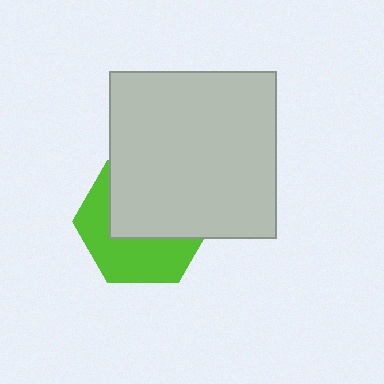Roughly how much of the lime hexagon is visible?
About half of it is visible (roughly 46%).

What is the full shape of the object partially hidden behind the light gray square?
The partially hidden object is a lime hexagon.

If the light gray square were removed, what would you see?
You would see the complete lime hexagon.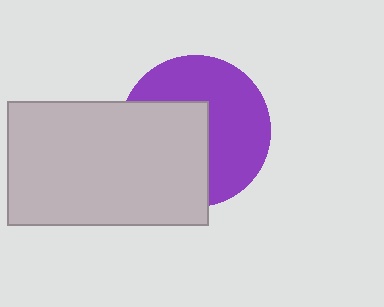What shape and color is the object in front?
The object in front is a light gray rectangle.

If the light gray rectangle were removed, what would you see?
You would see the complete purple circle.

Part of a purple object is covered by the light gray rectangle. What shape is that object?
It is a circle.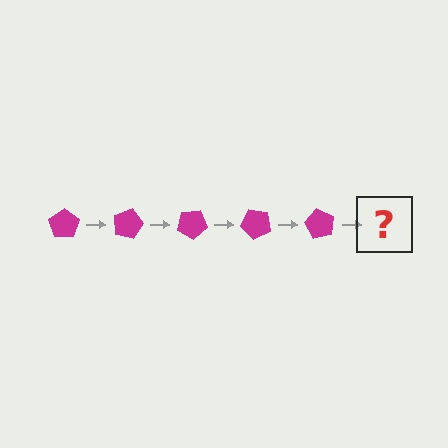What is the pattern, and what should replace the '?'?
The pattern is that the pentagon rotates 15 degrees each step. The '?' should be a magenta pentagon rotated 75 degrees.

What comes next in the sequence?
The next element should be a magenta pentagon rotated 75 degrees.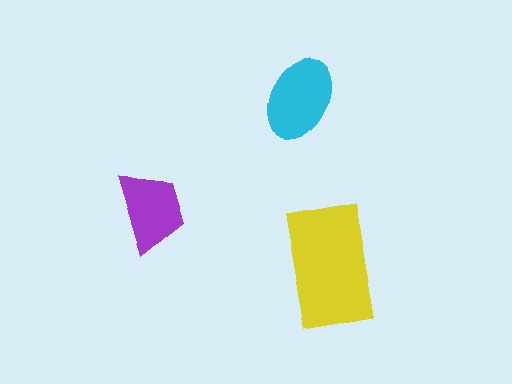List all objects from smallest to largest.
The purple trapezoid, the cyan ellipse, the yellow rectangle.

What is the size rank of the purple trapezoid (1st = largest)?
3rd.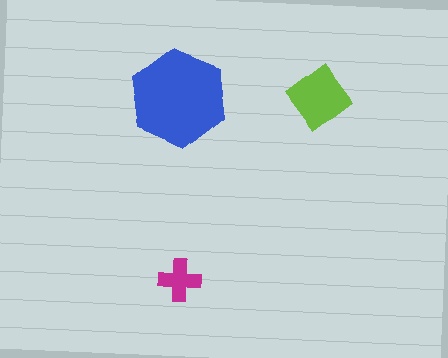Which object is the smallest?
The magenta cross.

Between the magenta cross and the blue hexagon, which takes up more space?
The blue hexagon.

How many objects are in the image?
There are 3 objects in the image.